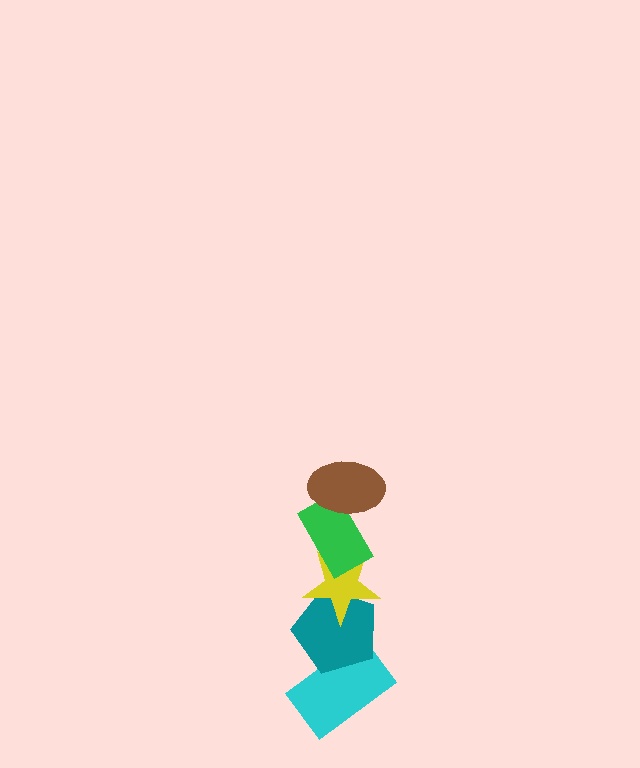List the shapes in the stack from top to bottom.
From top to bottom: the brown ellipse, the green rectangle, the yellow star, the teal pentagon, the cyan rectangle.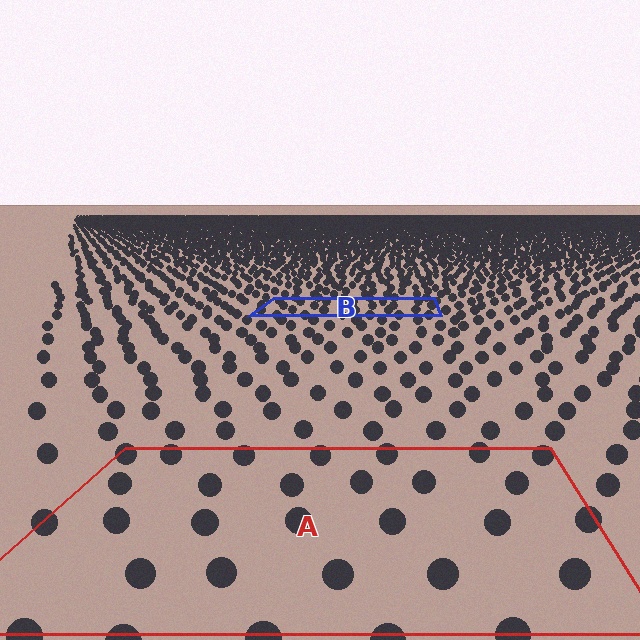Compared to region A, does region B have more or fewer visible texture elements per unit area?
Region B has more texture elements per unit area — they are packed more densely because it is farther away.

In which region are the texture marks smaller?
The texture marks are smaller in region B, because it is farther away.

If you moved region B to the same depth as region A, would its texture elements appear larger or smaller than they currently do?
They would appear larger. At a closer depth, the same texture elements are projected at a bigger on-screen size.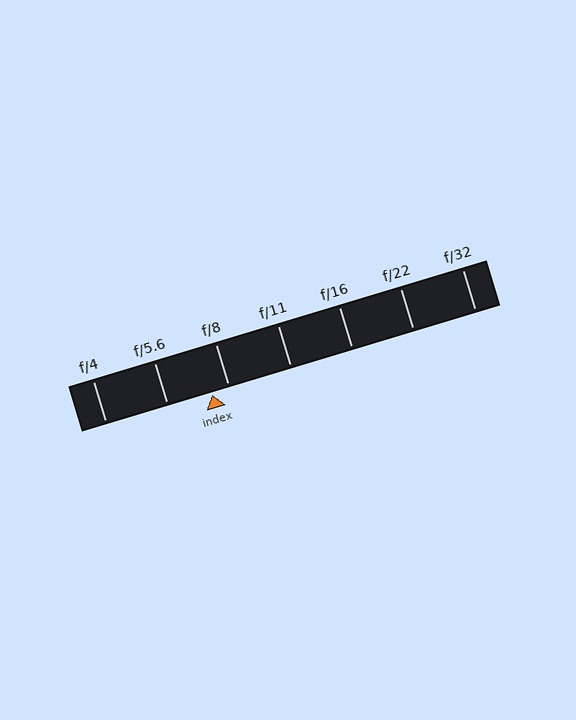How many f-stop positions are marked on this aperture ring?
There are 7 f-stop positions marked.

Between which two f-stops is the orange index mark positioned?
The index mark is between f/5.6 and f/8.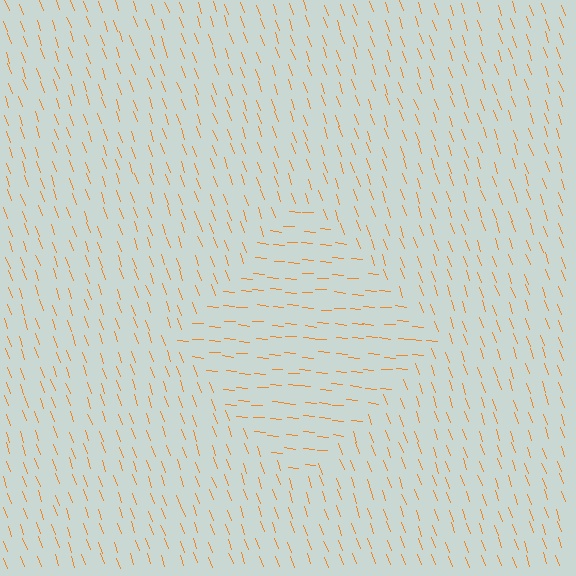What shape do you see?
I see a diamond.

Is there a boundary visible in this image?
Yes, there is a texture boundary formed by a change in line orientation.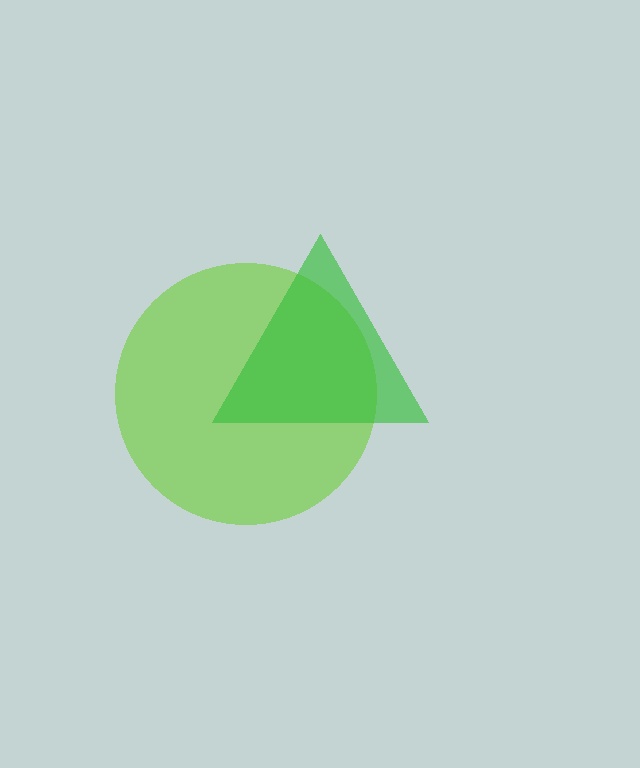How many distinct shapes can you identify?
There are 2 distinct shapes: a lime circle, a green triangle.